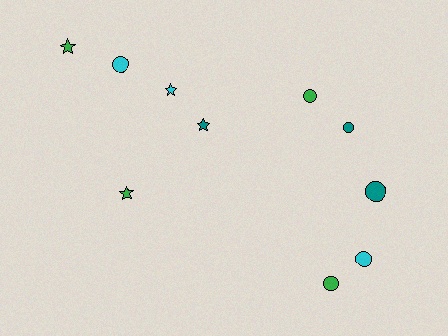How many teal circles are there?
There are 2 teal circles.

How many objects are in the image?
There are 10 objects.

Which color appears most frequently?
Green, with 4 objects.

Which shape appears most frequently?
Circle, with 6 objects.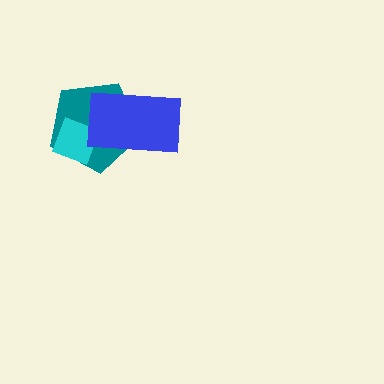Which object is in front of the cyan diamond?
The blue rectangle is in front of the cyan diamond.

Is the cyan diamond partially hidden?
Yes, it is partially covered by another shape.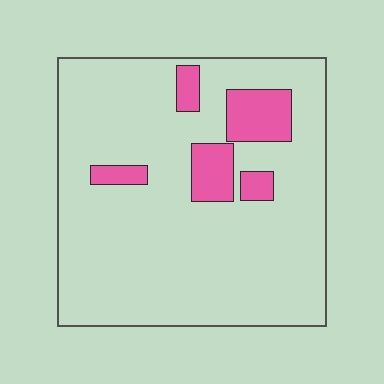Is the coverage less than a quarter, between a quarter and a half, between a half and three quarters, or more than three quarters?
Less than a quarter.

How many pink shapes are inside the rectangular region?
5.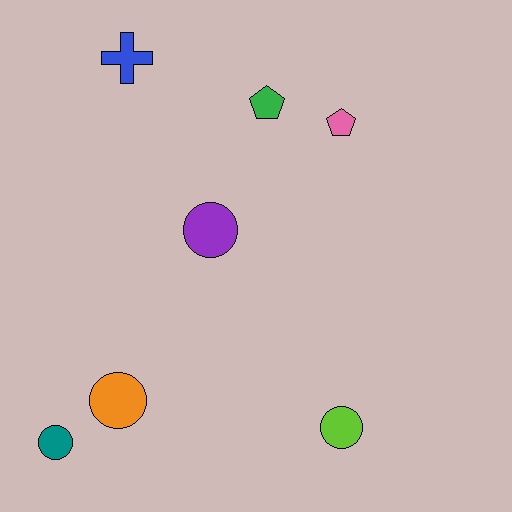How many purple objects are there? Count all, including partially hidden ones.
There is 1 purple object.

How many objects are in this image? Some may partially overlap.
There are 7 objects.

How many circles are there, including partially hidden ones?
There are 4 circles.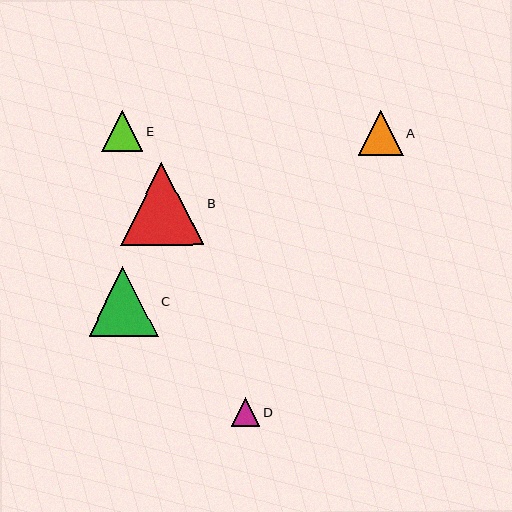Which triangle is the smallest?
Triangle D is the smallest with a size of approximately 29 pixels.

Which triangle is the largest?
Triangle B is the largest with a size of approximately 83 pixels.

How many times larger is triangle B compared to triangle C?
Triangle B is approximately 1.2 times the size of triangle C.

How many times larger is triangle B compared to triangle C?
Triangle B is approximately 1.2 times the size of triangle C.